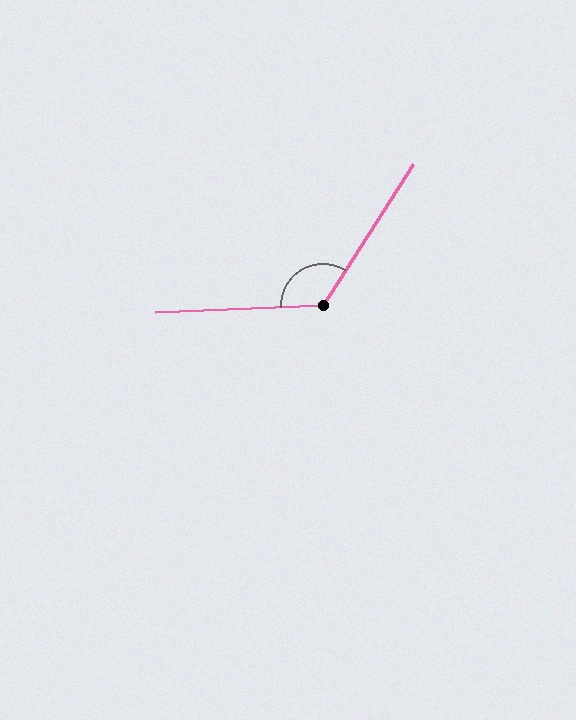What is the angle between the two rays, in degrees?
Approximately 125 degrees.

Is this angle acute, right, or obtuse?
It is obtuse.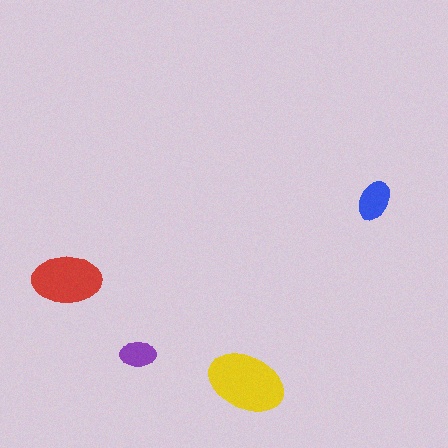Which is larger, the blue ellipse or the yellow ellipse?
The yellow one.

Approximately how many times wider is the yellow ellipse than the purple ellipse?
About 2 times wider.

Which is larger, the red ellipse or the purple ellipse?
The red one.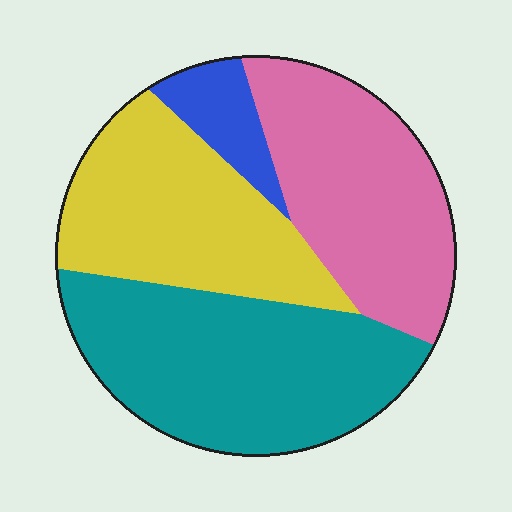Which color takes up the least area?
Blue, at roughly 5%.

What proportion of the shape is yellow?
Yellow covers around 30% of the shape.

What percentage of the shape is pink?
Pink takes up between a quarter and a half of the shape.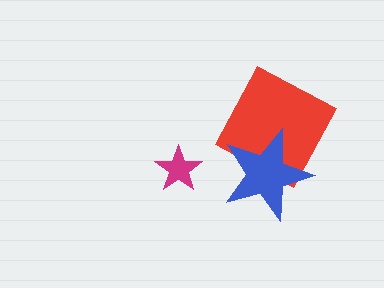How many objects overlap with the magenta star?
0 objects overlap with the magenta star.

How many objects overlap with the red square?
1 object overlaps with the red square.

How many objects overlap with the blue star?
1 object overlaps with the blue star.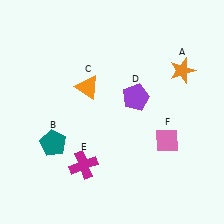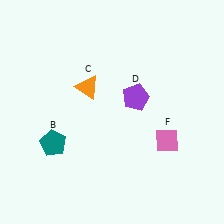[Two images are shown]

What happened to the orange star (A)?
The orange star (A) was removed in Image 2. It was in the top-right area of Image 1.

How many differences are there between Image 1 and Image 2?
There are 2 differences between the two images.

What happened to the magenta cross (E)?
The magenta cross (E) was removed in Image 2. It was in the bottom-left area of Image 1.